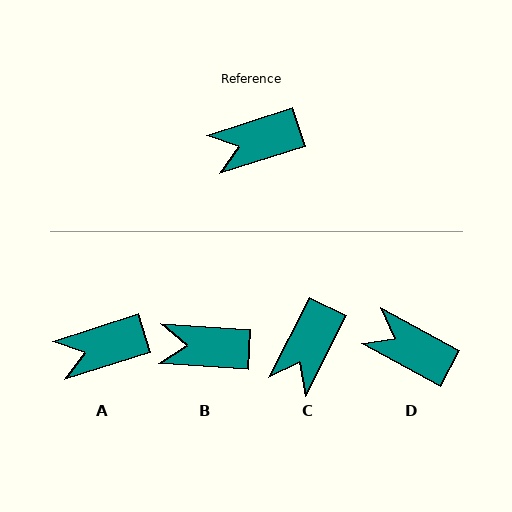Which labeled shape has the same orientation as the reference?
A.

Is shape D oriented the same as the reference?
No, it is off by about 46 degrees.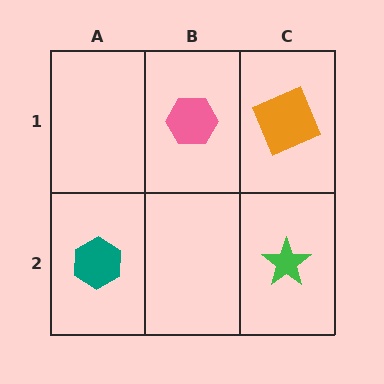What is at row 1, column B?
A pink hexagon.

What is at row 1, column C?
An orange square.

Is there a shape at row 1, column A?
No, that cell is empty.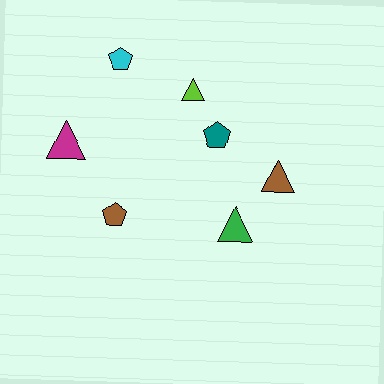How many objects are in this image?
There are 7 objects.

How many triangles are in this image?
There are 4 triangles.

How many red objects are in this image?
There are no red objects.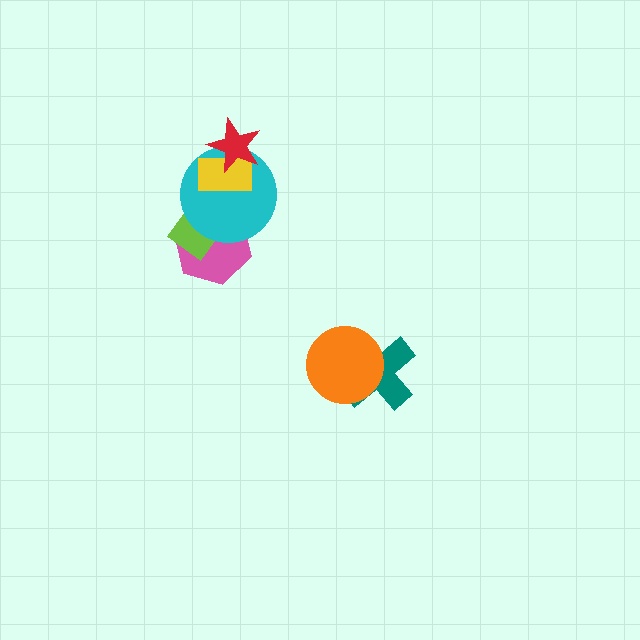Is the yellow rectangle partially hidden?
Yes, it is partially covered by another shape.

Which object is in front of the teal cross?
The orange circle is in front of the teal cross.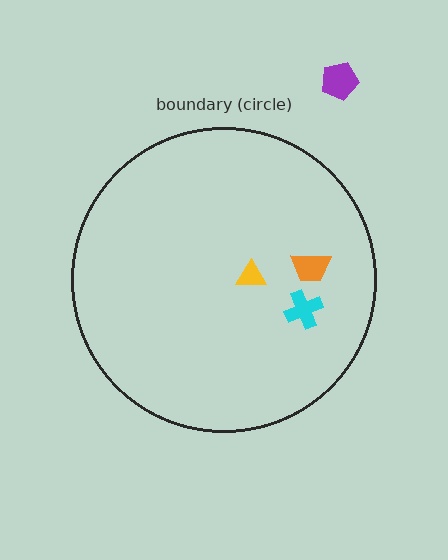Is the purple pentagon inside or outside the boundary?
Outside.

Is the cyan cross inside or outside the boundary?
Inside.